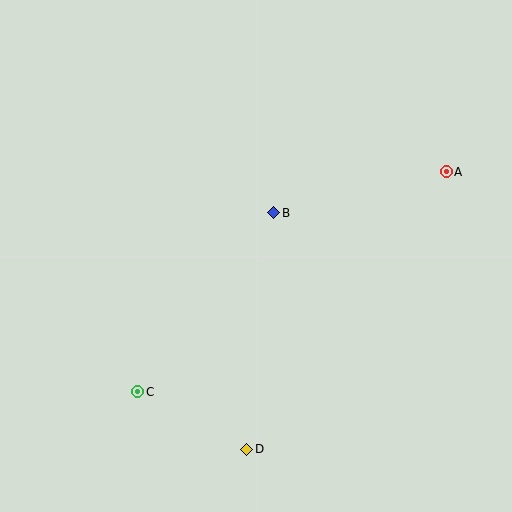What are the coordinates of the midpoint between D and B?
The midpoint between D and B is at (260, 331).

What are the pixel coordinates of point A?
Point A is at (446, 172).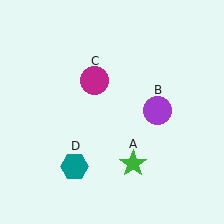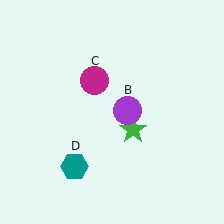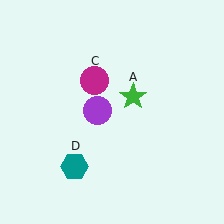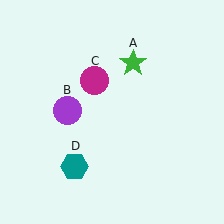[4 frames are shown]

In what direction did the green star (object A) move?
The green star (object A) moved up.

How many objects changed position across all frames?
2 objects changed position: green star (object A), purple circle (object B).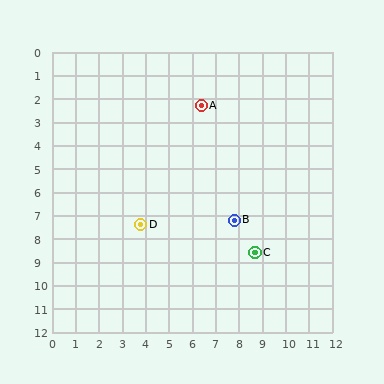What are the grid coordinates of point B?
Point B is at approximately (7.8, 7.2).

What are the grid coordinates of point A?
Point A is at approximately (6.4, 2.3).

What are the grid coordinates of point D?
Point D is at approximately (3.8, 7.4).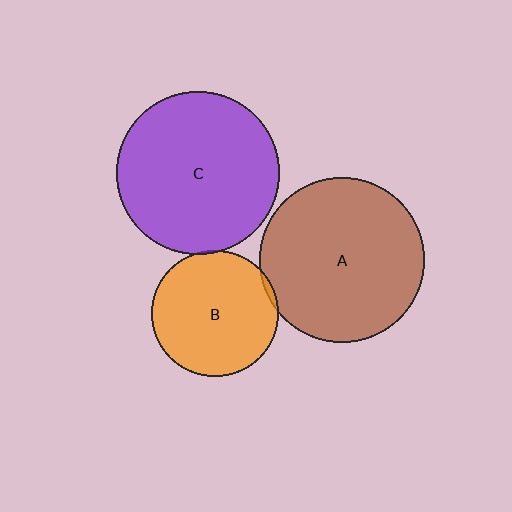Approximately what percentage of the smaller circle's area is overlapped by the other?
Approximately 5%.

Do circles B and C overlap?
Yes.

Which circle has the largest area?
Circle A (brown).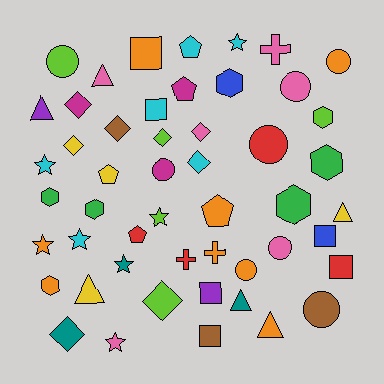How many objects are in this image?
There are 50 objects.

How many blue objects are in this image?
There are 2 blue objects.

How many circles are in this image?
There are 8 circles.